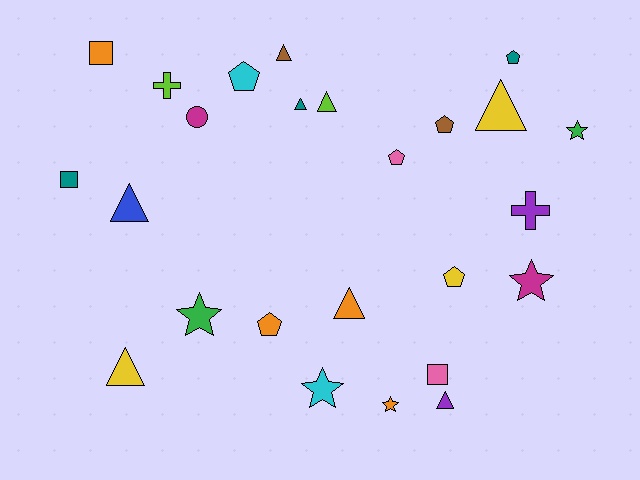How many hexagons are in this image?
There are no hexagons.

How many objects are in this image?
There are 25 objects.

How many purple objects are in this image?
There are 2 purple objects.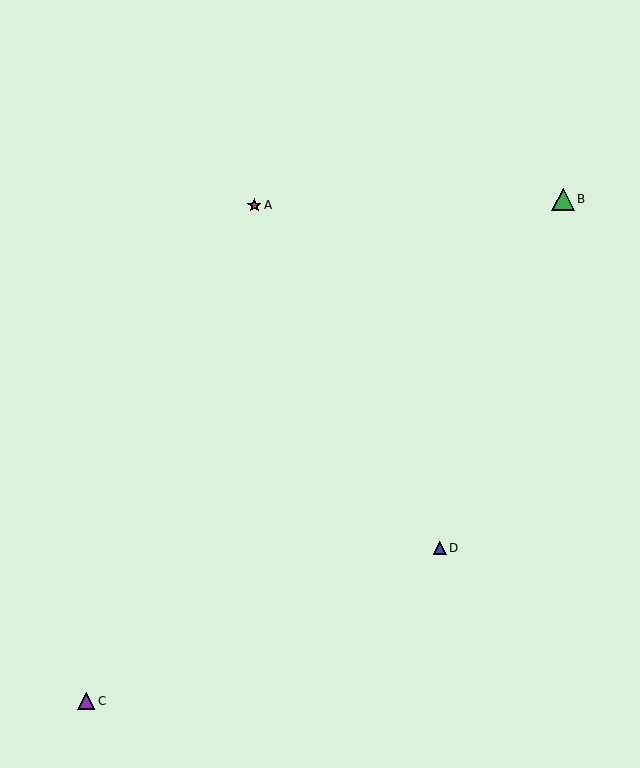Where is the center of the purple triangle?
The center of the purple triangle is at (86, 701).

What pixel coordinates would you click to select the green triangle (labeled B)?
Click at (563, 199) to select the green triangle B.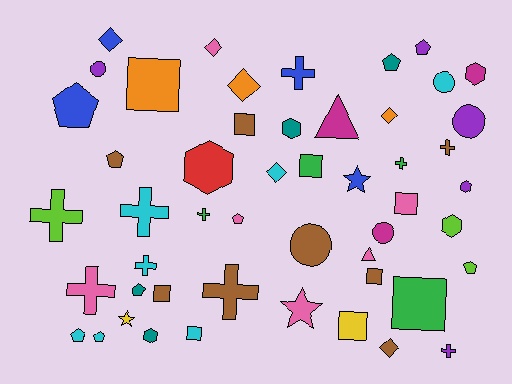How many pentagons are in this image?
There are 9 pentagons.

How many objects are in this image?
There are 50 objects.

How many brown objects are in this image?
There are 8 brown objects.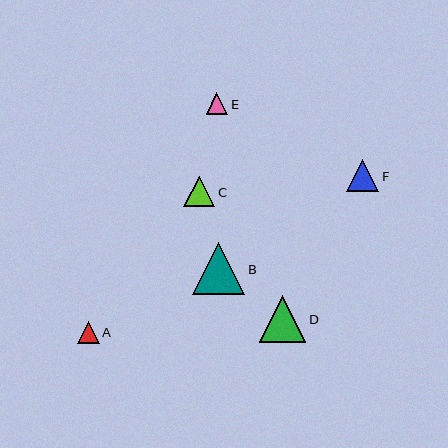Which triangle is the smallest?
Triangle E is the smallest with a size of approximately 22 pixels.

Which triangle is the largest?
Triangle B is the largest with a size of approximately 52 pixels.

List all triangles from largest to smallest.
From largest to smallest: B, D, F, C, A, E.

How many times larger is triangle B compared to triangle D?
Triangle B is approximately 1.1 times the size of triangle D.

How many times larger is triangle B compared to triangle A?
Triangle B is approximately 2.3 times the size of triangle A.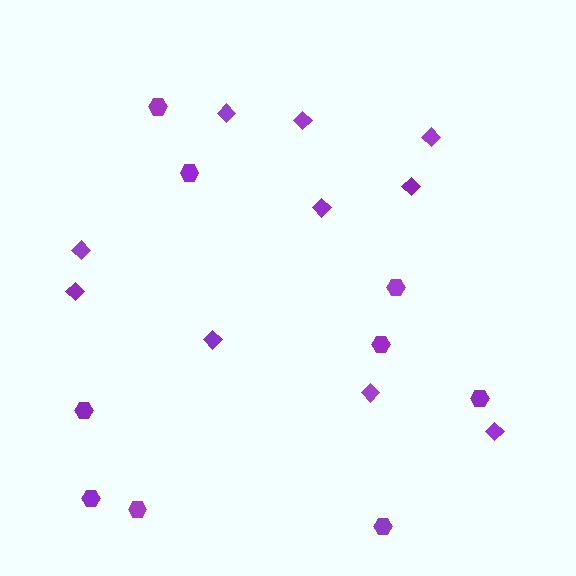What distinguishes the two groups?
There are 2 groups: one group of diamonds (10) and one group of hexagons (9).